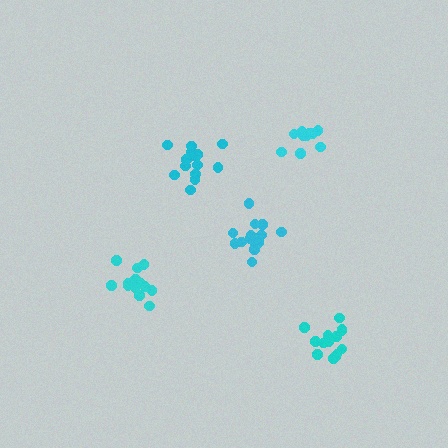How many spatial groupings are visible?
There are 5 spatial groupings.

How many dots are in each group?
Group 1: 14 dots, Group 2: 15 dots, Group 3: 14 dots, Group 4: 14 dots, Group 5: 10 dots (67 total).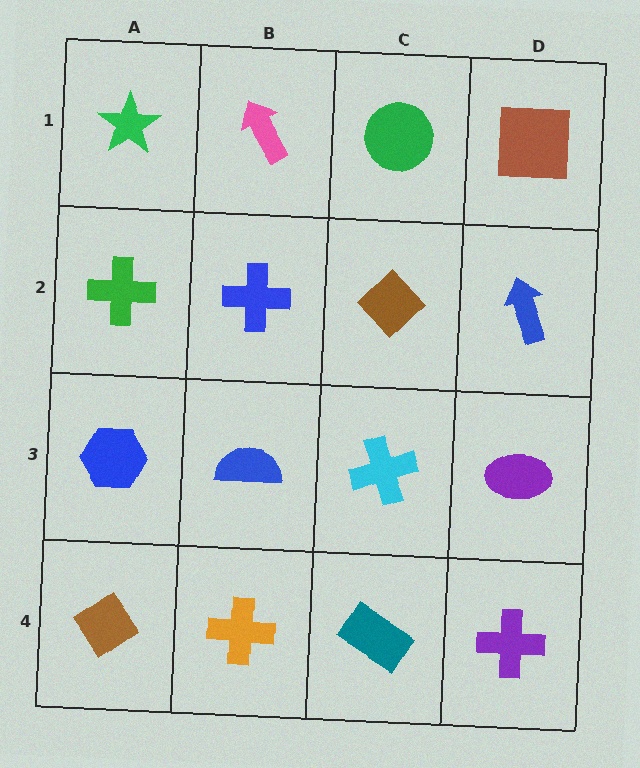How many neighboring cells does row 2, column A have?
3.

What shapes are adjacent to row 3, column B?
A blue cross (row 2, column B), an orange cross (row 4, column B), a blue hexagon (row 3, column A), a cyan cross (row 3, column C).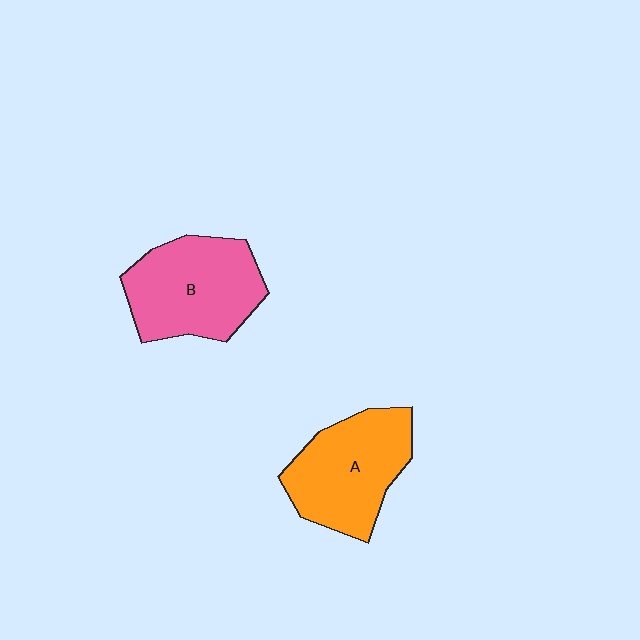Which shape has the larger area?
Shape B (pink).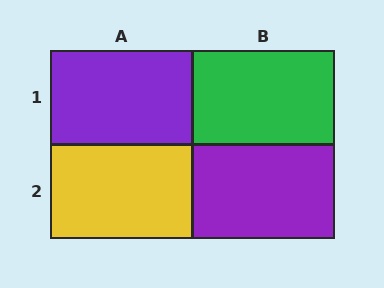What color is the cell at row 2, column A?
Yellow.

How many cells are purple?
2 cells are purple.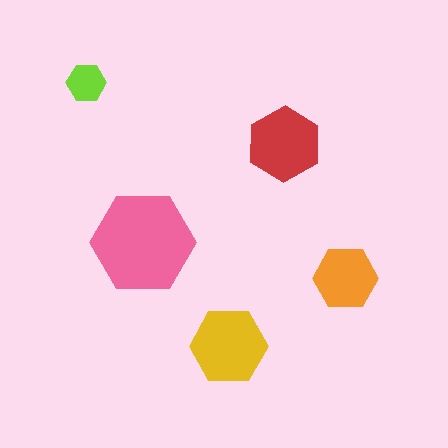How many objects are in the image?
There are 5 objects in the image.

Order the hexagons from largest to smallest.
the pink one, the yellow one, the red one, the orange one, the lime one.